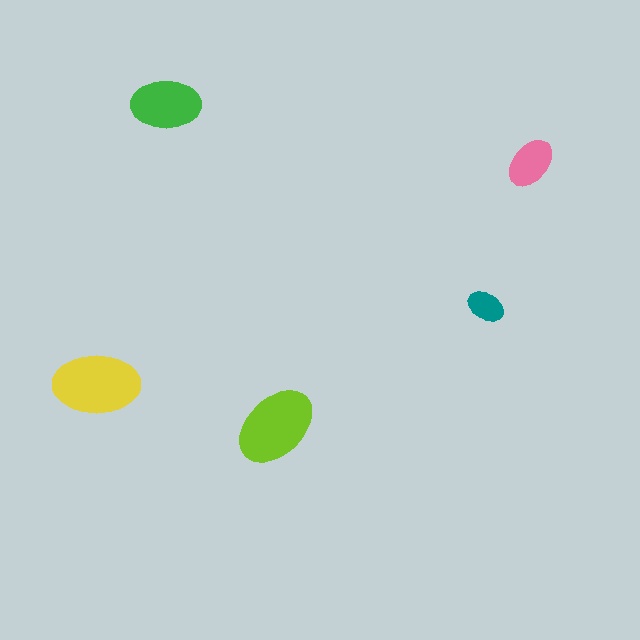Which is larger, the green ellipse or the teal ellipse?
The green one.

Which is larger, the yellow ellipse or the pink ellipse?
The yellow one.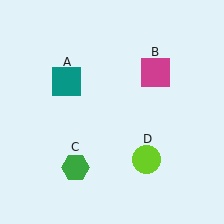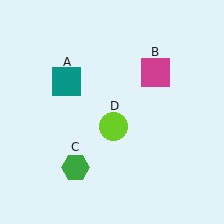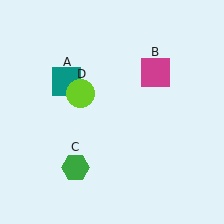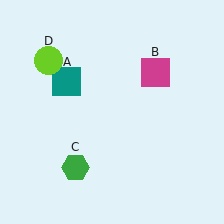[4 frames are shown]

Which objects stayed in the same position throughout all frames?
Teal square (object A) and magenta square (object B) and green hexagon (object C) remained stationary.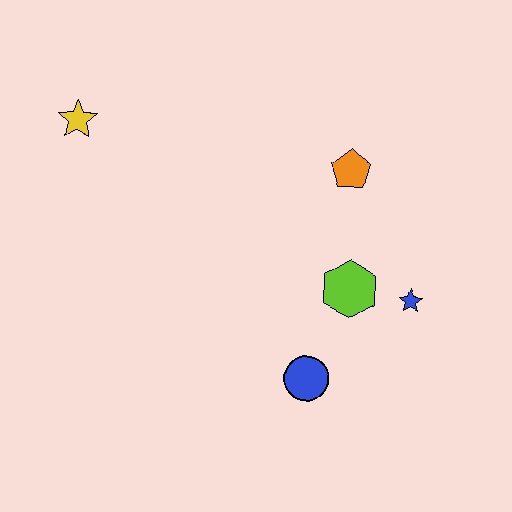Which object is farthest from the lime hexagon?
The yellow star is farthest from the lime hexagon.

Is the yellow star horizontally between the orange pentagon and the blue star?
No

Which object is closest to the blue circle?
The lime hexagon is closest to the blue circle.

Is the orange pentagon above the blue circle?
Yes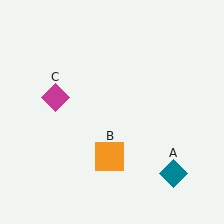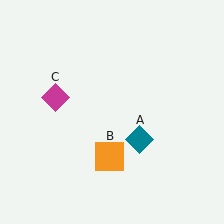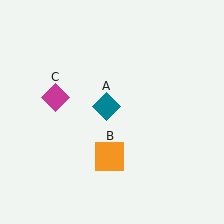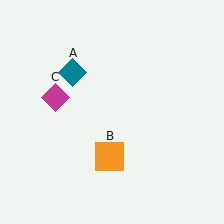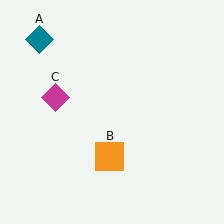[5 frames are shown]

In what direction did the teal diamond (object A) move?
The teal diamond (object A) moved up and to the left.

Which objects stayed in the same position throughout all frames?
Orange square (object B) and magenta diamond (object C) remained stationary.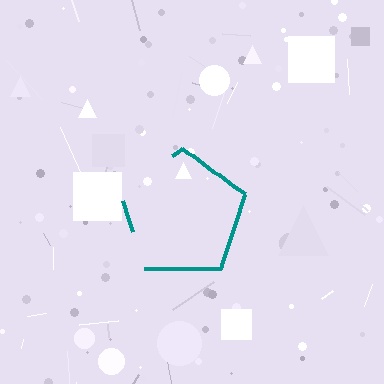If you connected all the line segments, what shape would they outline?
They would outline a pentagon.